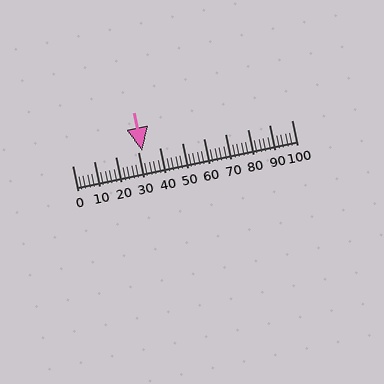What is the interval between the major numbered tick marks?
The major tick marks are spaced 10 units apart.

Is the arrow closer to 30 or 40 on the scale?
The arrow is closer to 30.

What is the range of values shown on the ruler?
The ruler shows values from 0 to 100.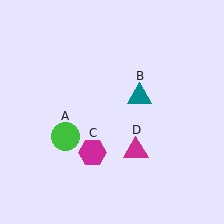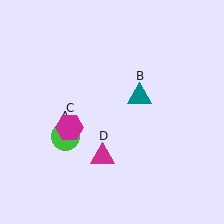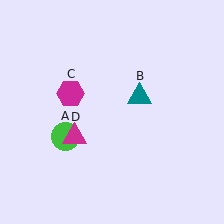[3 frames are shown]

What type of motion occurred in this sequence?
The magenta hexagon (object C), magenta triangle (object D) rotated clockwise around the center of the scene.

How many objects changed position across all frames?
2 objects changed position: magenta hexagon (object C), magenta triangle (object D).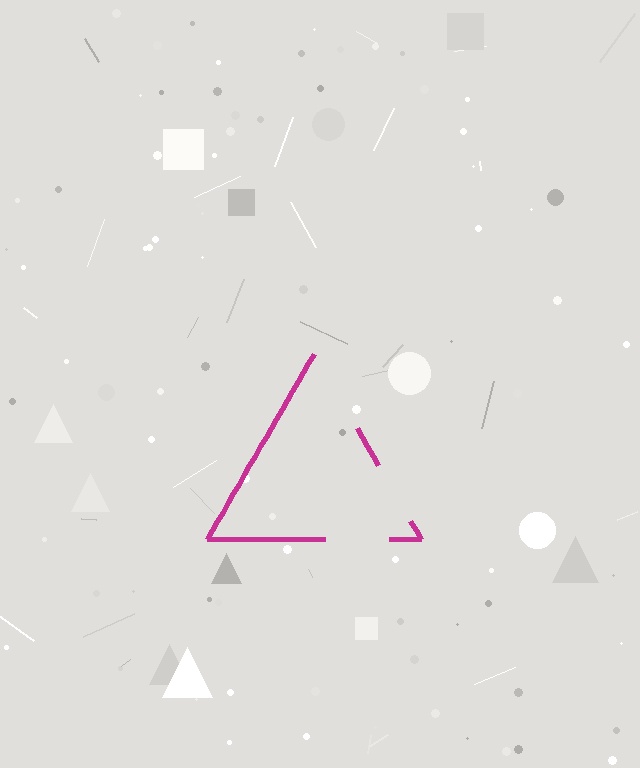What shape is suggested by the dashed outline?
The dashed outline suggests a triangle.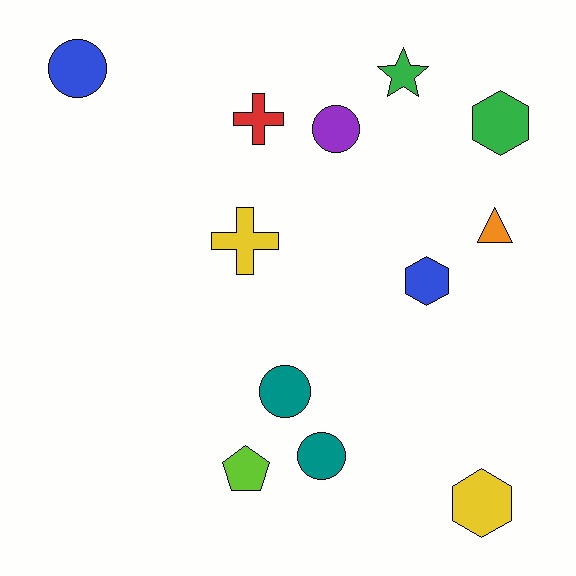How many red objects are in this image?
There is 1 red object.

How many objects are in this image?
There are 12 objects.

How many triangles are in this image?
There is 1 triangle.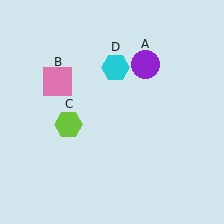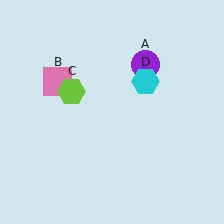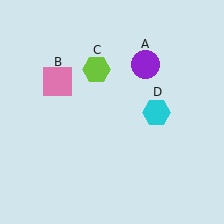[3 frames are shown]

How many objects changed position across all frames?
2 objects changed position: lime hexagon (object C), cyan hexagon (object D).